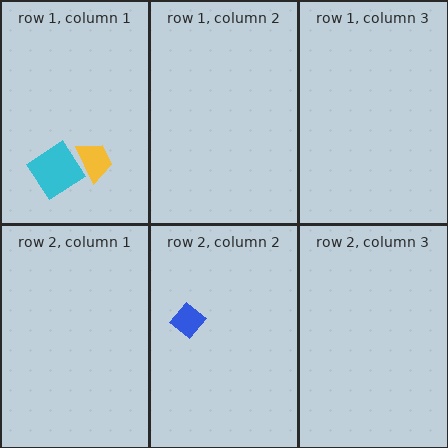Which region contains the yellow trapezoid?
The row 1, column 1 region.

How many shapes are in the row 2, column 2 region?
1.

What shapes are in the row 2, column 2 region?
The blue diamond.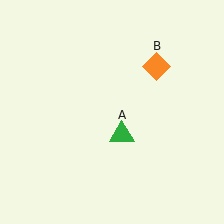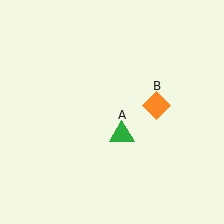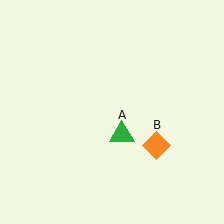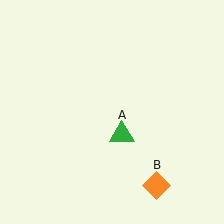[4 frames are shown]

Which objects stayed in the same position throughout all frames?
Green triangle (object A) remained stationary.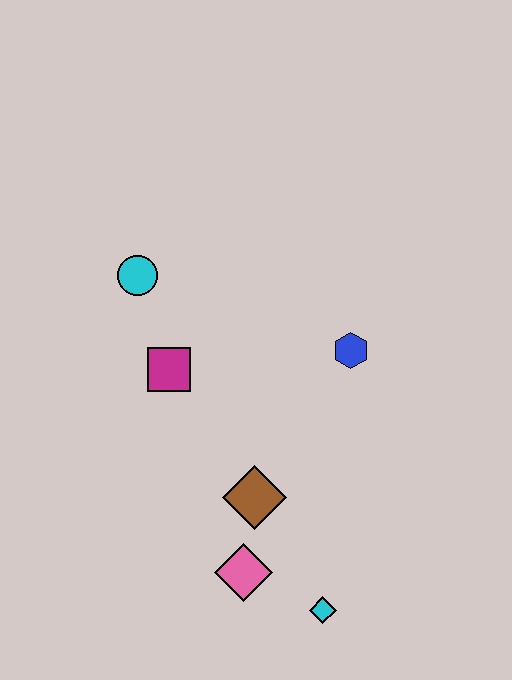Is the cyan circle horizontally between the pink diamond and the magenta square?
No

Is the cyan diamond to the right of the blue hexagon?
No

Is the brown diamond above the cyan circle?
No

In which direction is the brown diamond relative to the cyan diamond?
The brown diamond is above the cyan diamond.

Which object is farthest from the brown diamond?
The cyan circle is farthest from the brown diamond.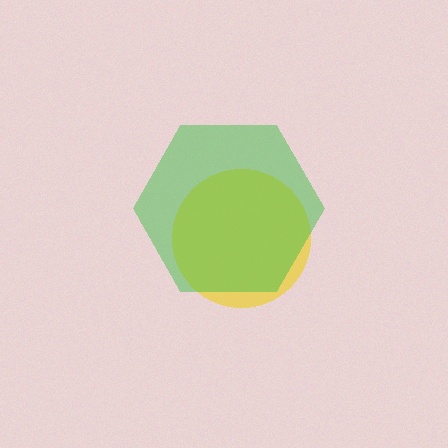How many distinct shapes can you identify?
There are 2 distinct shapes: a yellow circle, a green hexagon.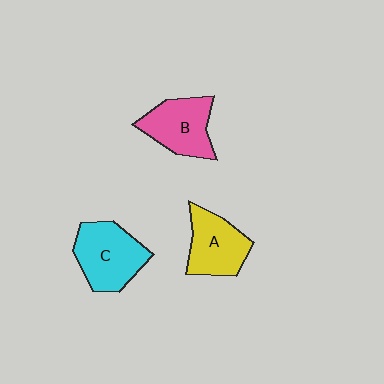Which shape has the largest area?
Shape C (cyan).